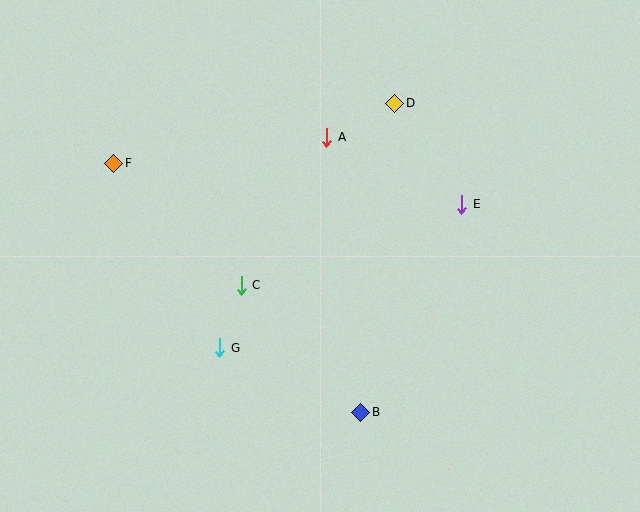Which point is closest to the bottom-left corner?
Point G is closest to the bottom-left corner.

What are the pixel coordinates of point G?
Point G is at (220, 348).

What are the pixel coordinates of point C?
Point C is at (241, 285).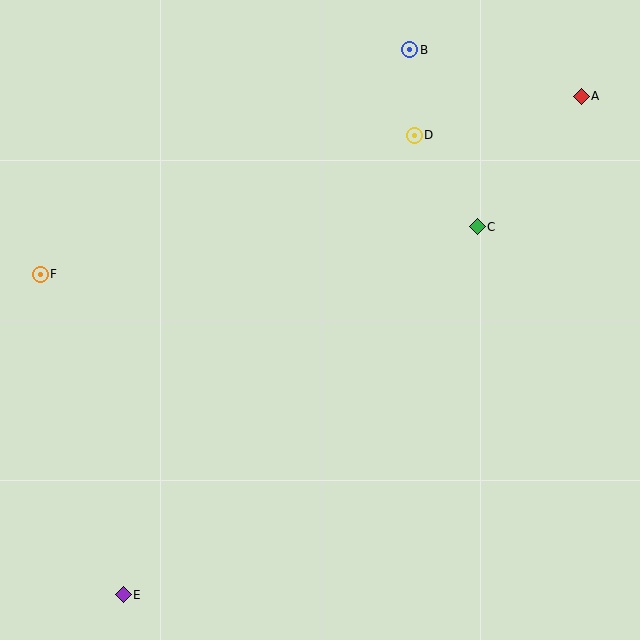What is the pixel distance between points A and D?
The distance between A and D is 171 pixels.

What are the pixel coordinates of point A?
Point A is at (581, 96).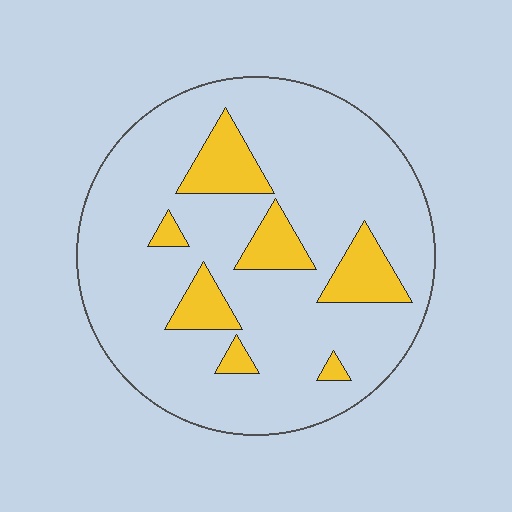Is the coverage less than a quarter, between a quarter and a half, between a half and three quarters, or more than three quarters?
Less than a quarter.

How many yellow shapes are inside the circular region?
7.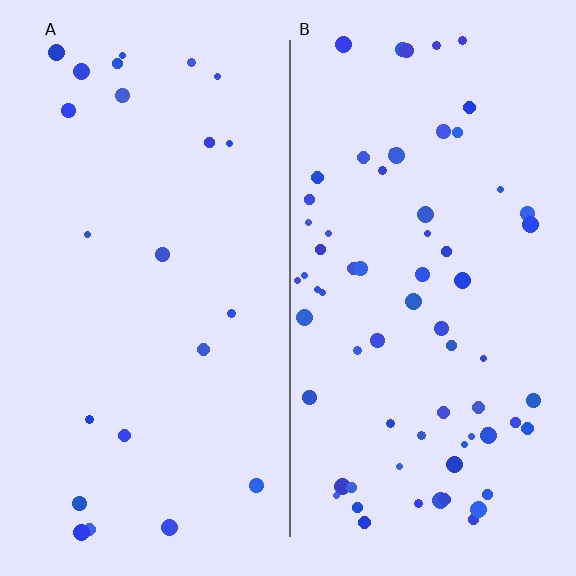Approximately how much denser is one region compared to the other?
Approximately 3.0× — region B over region A.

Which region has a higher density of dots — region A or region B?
B (the right).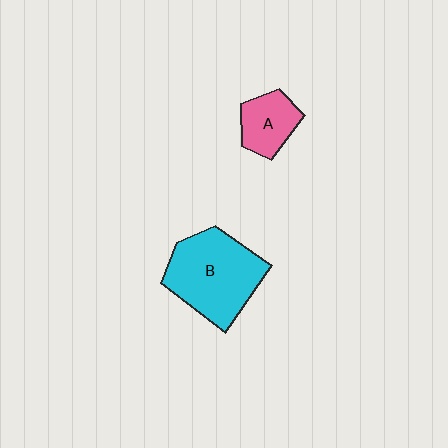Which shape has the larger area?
Shape B (cyan).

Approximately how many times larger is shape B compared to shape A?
Approximately 2.3 times.